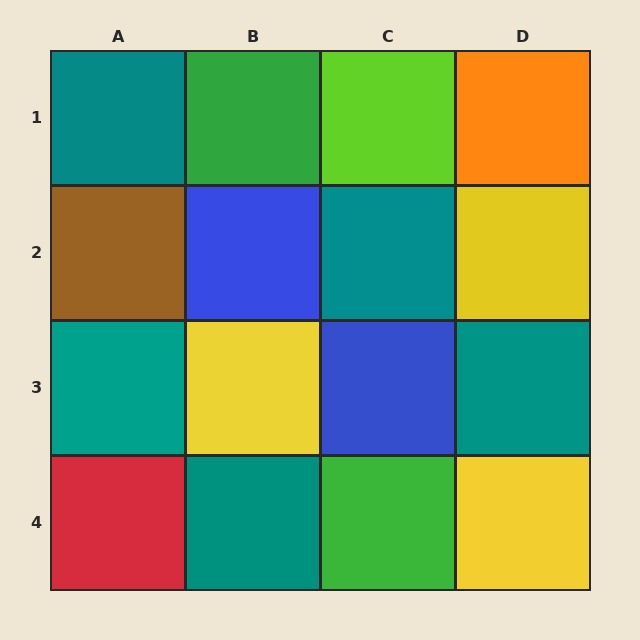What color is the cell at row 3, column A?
Teal.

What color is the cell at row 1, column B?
Green.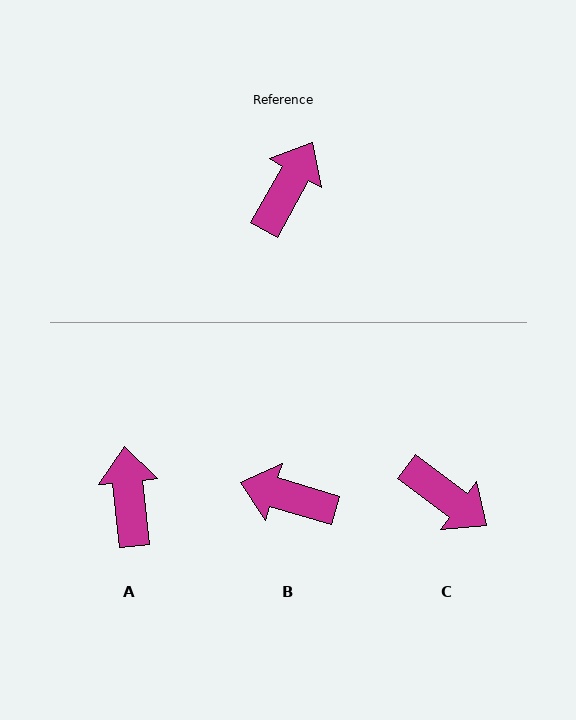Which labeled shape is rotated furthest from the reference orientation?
B, about 102 degrees away.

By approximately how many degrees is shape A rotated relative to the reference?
Approximately 35 degrees counter-clockwise.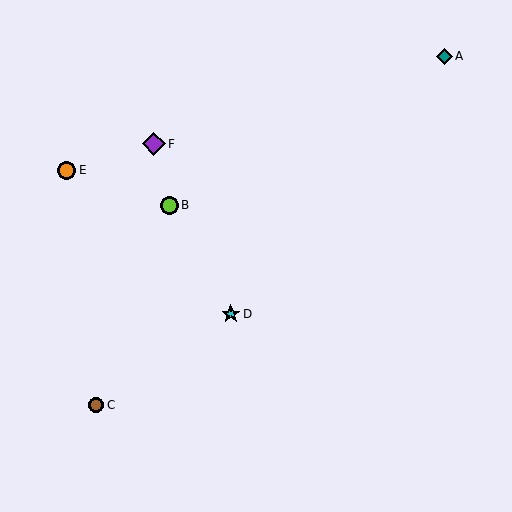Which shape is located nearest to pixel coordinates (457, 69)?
The teal diamond (labeled A) at (445, 56) is nearest to that location.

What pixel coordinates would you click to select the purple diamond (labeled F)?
Click at (154, 144) to select the purple diamond F.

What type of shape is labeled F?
Shape F is a purple diamond.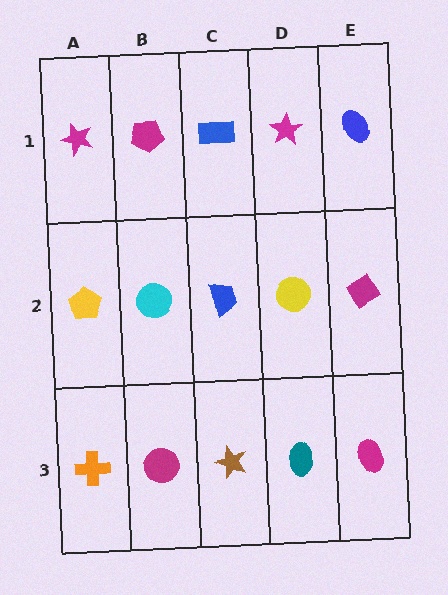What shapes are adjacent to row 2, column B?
A magenta pentagon (row 1, column B), a magenta circle (row 3, column B), a yellow pentagon (row 2, column A), a blue trapezoid (row 2, column C).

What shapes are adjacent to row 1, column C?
A blue trapezoid (row 2, column C), a magenta pentagon (row 1, column B), a magenta star (row 1, column D).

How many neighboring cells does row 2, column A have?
3.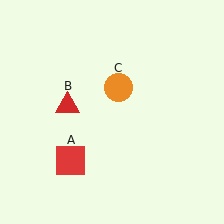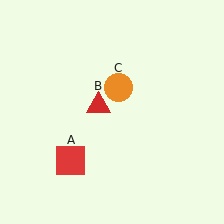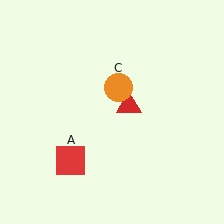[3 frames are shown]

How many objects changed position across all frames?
1 object changed position: red triangle (object B).